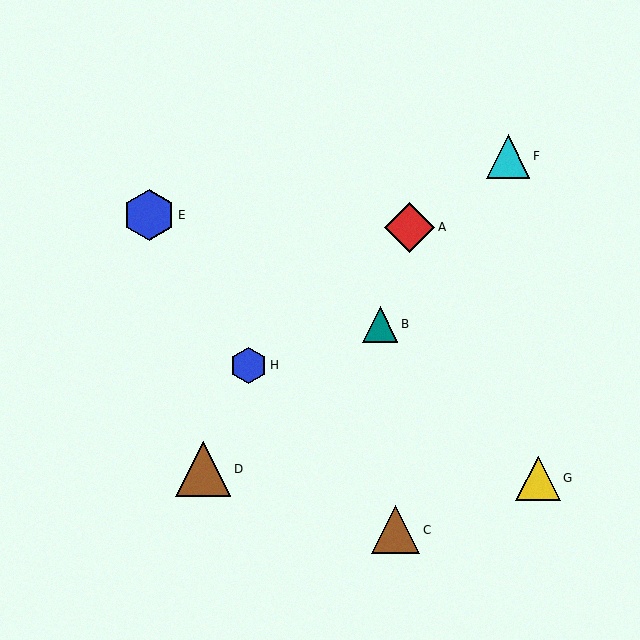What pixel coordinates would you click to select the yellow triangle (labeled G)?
Click at (538, 478) to select the yellow triangle G.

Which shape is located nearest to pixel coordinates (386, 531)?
The brown triangle (labeled C) at (396, 530) is nearest to that location.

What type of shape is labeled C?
Shape C is a brown triangle.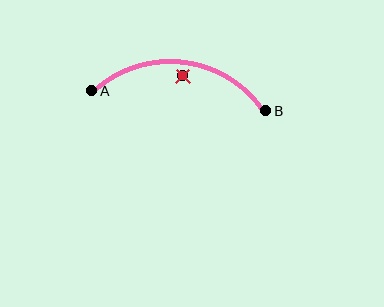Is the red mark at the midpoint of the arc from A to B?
No — the red mark does not lie on the arc at all. It sits slightly inside the curve.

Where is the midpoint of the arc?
The arc midpoint is the point on the curve farthest from the straight line joining A and B. It sits above that line.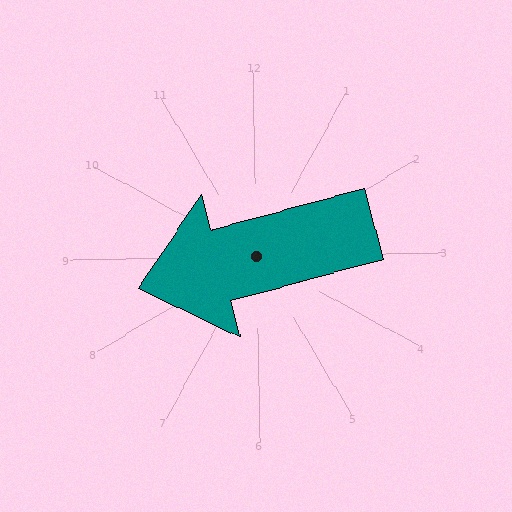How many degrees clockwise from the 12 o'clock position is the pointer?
Approximately 256 degrees.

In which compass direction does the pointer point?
West.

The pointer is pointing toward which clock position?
Roughly 9 o'clock.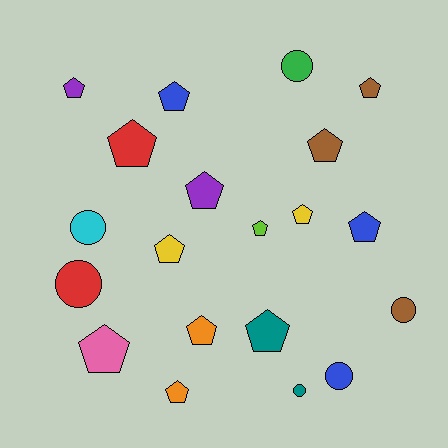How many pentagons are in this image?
There are 14 pentagons.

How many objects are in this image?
There are 20 objects.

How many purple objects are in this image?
There are 2 purple objects.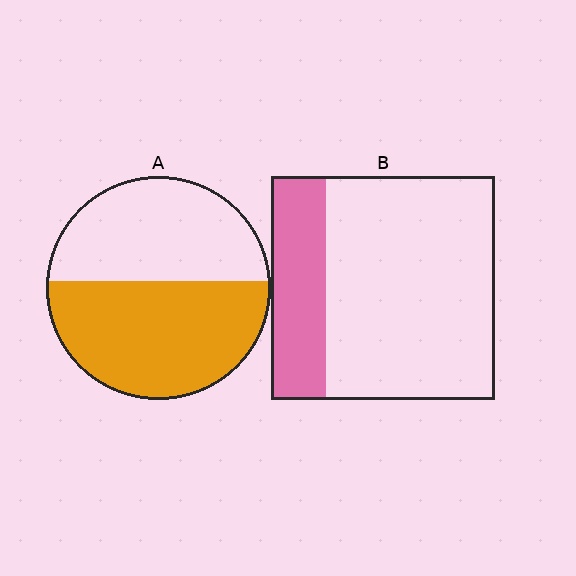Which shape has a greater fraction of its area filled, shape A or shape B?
Shape A.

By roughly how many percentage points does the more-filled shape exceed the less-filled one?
By roughly 30 percentage points (A over B).